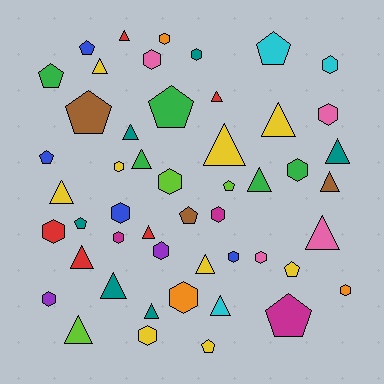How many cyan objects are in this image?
There are 3 cyan objects.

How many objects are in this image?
There are 50 objects.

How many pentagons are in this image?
There are 12 pentagons.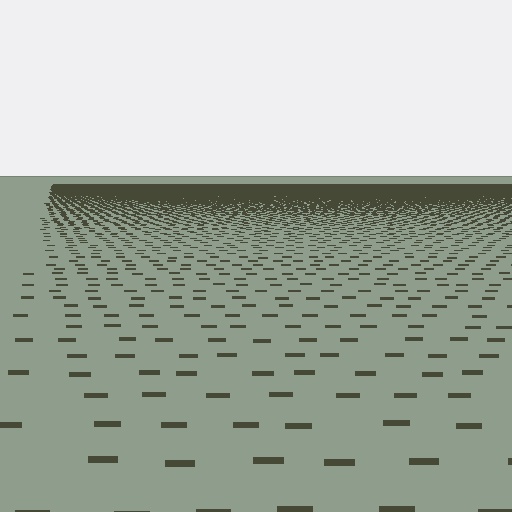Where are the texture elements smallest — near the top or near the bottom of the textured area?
Near the top.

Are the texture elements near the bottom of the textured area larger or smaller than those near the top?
Larger. Near the bottom, elements are closer to the viewer and appear at a bigger on-screen size.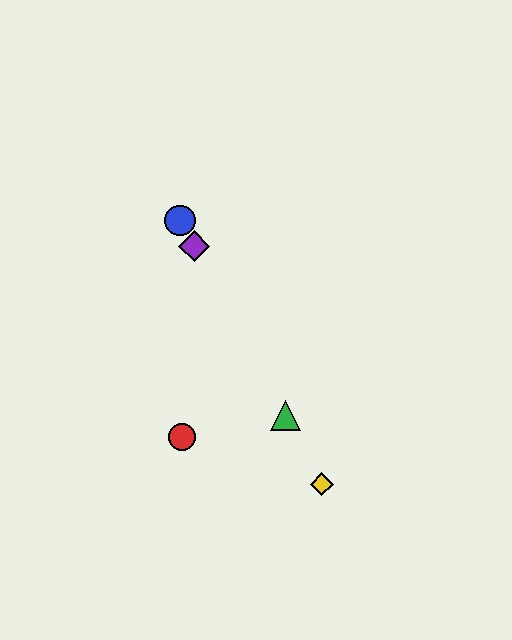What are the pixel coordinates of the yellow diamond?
The yellow diamond is at (322, 484).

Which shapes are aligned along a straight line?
The blue circle, the green triangle, the yellow diamond, the purple diamond are aligned along a straight line.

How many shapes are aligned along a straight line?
4 shapes (the blue circle, the green triangle, the yellow diamond, the purple diamond) are aligned along a straight line.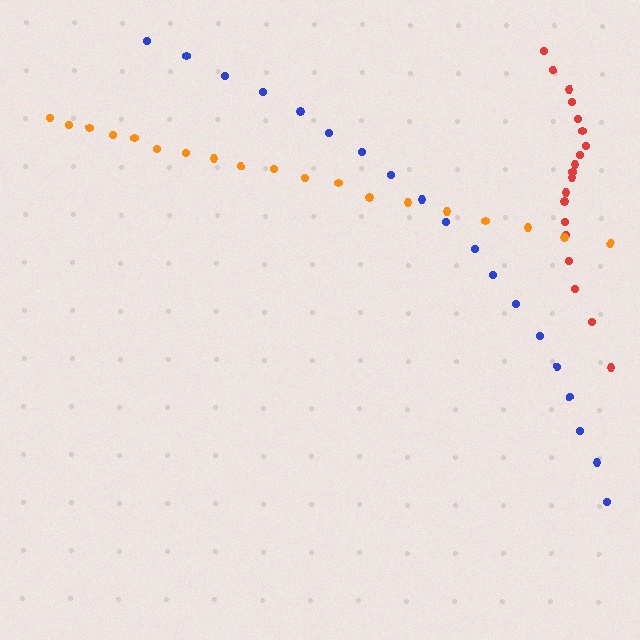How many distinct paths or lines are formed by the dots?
There are 3 distinct paths.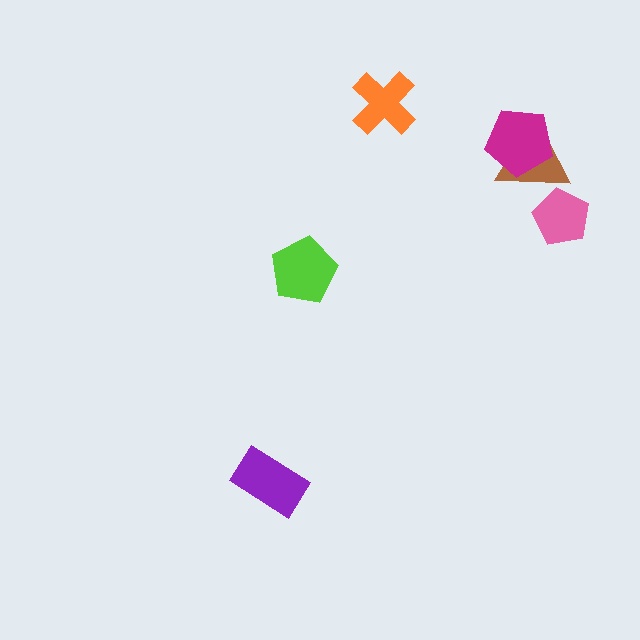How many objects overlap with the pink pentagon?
1 object overlaps with the pink pentagon.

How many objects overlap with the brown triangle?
2 objects overlap with the brown triangle.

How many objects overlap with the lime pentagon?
0 objects overlap with the lime pentagon.